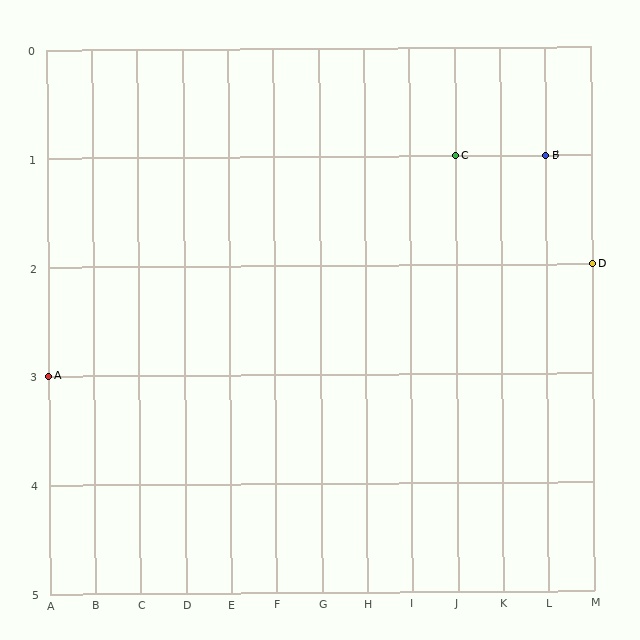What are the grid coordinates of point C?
Point C is at grid coordinates (J, 1).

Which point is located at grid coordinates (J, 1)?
Point C is at (J, 1).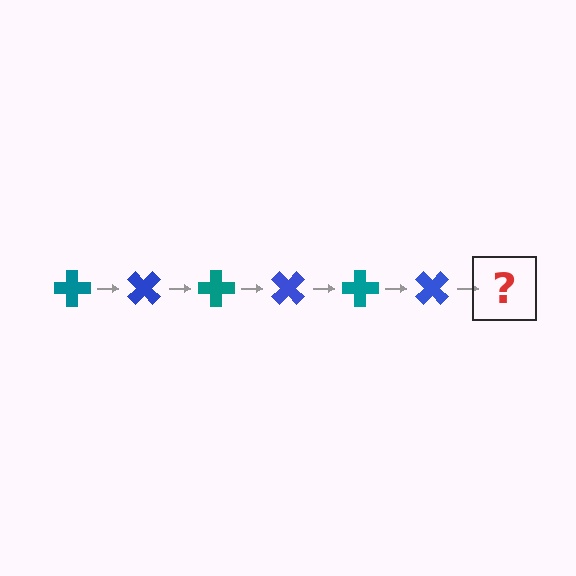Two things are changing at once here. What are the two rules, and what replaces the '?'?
The two rules are that it rotates 45 degrees each step and the color cycles through teal and blue. The '?' should be a teal cross, rotated 270 degrees from the start.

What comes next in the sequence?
The next element should be a teal cross, rotated 270 degrees from the start.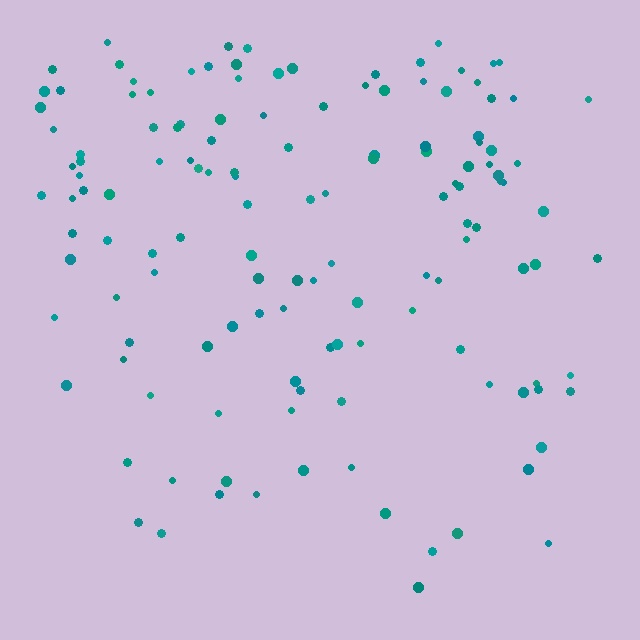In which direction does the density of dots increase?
From bottom to top, with the top side densest.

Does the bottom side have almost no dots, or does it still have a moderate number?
Still a moderate number, just noticeably fewer than the top.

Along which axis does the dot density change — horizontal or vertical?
Vertical.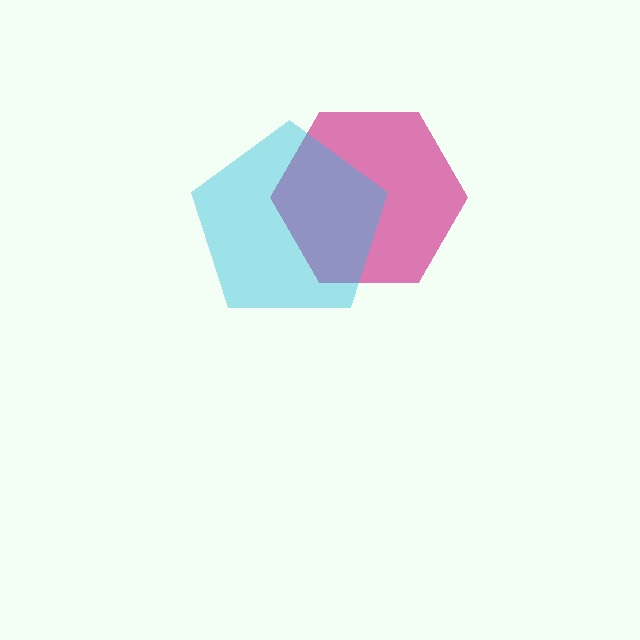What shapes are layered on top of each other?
The layered shapes are: a magenta hexagon, a cyan pentagon.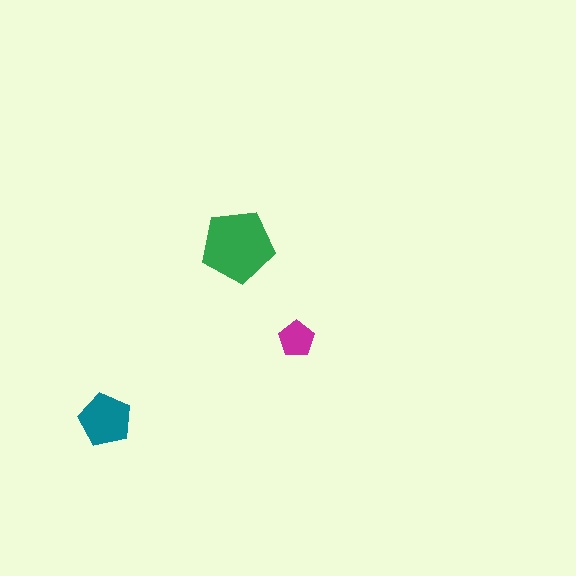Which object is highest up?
The green pentagon is topmost.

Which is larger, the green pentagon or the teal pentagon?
The green one.